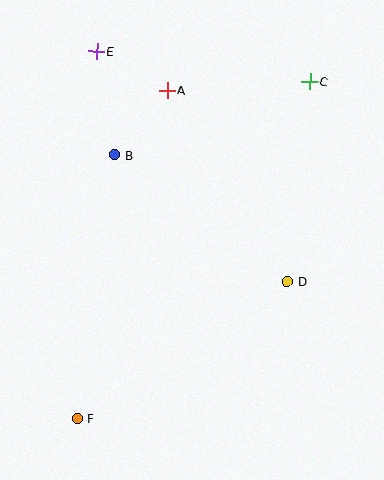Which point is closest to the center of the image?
Point D at (287, 282) is closest to the center.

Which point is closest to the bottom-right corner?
Point D is closest to the bottom-right corner.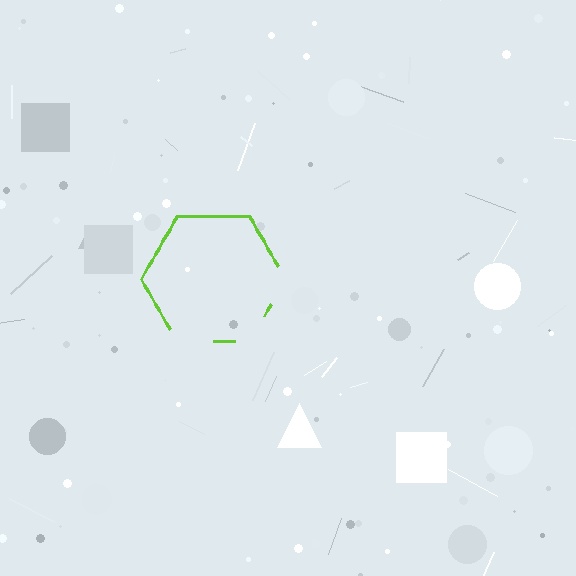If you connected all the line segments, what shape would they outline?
They would outline a hexagon.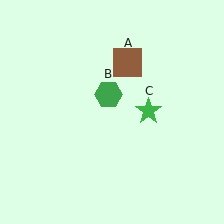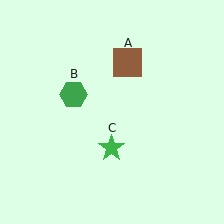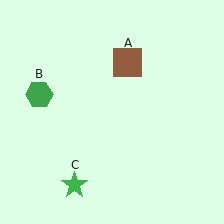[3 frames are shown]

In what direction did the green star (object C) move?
The green star (object C) moved down and to the left.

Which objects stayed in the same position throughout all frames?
Brown square (object A) remained stationary.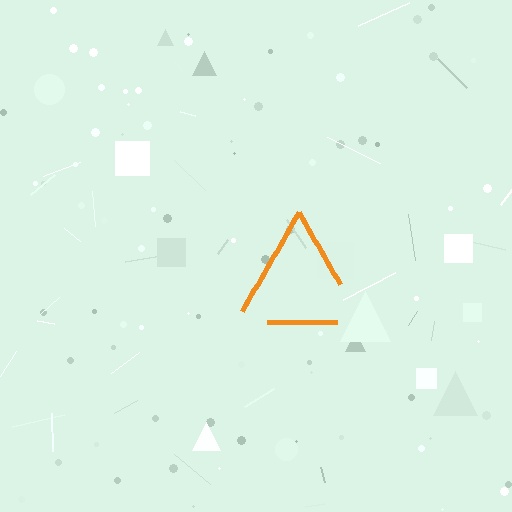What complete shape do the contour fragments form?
The contour fragments form a triangle.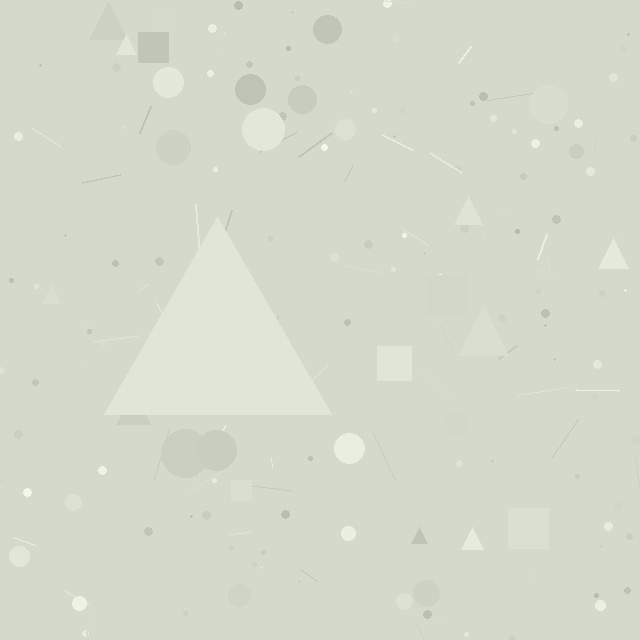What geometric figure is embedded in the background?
A triangle is embedded in the background.